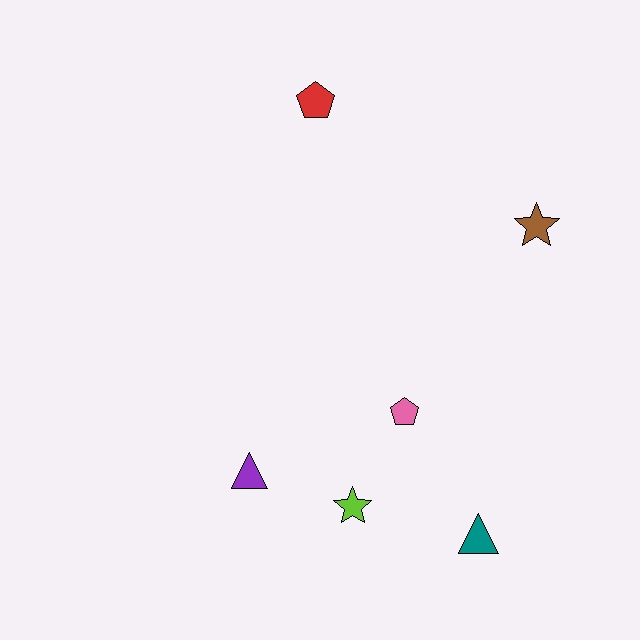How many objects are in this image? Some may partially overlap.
There are 6 objects.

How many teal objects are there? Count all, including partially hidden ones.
There is 1 teal object.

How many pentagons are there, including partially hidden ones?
There are 2 pentagons.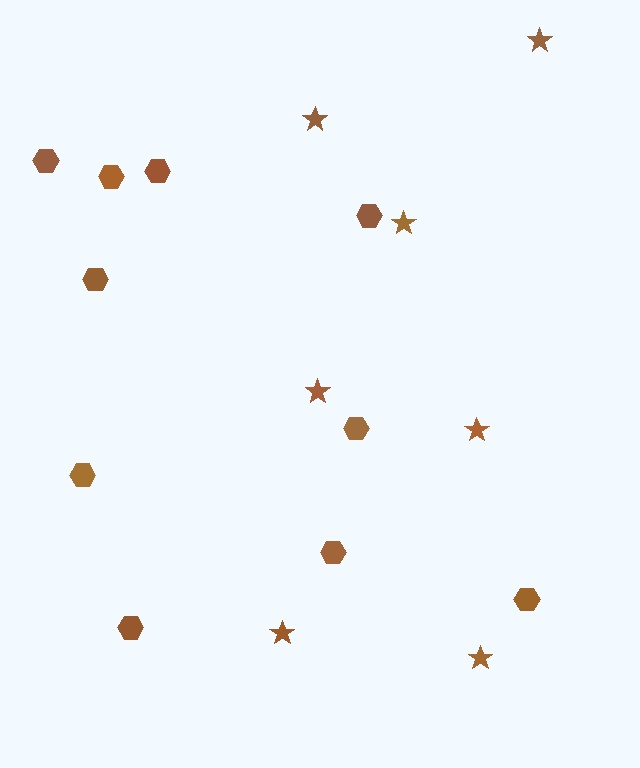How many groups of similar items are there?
There are 2 groups: one group of hexagons (10) and one group of stars (7).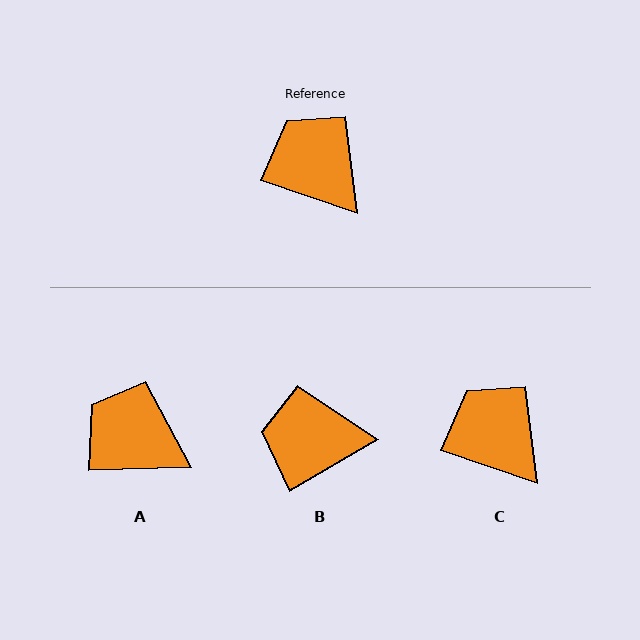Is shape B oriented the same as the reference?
No, it is off by about 49 degrees.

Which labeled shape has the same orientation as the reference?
C.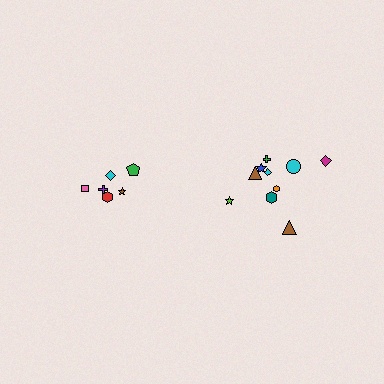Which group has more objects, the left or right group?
The right group.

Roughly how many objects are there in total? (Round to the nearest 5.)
Roughly 15 objects in total.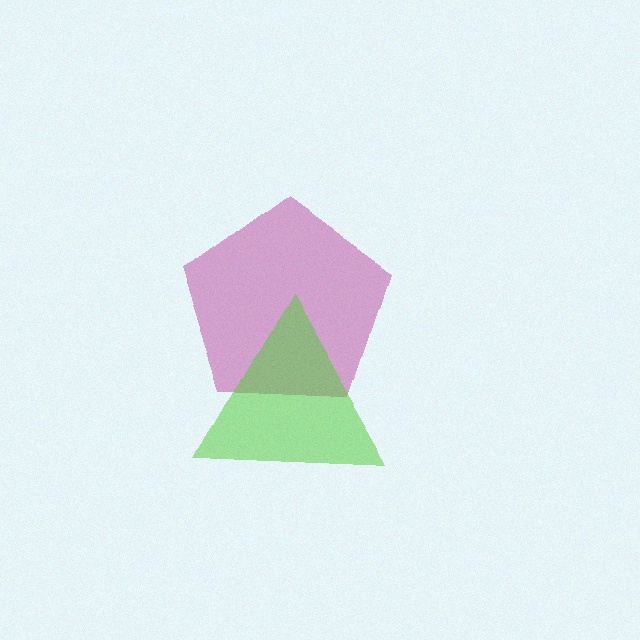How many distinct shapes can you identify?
There are 2 distinct shapes: a magenta pentagon, a lime triangle.